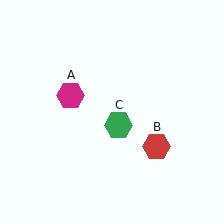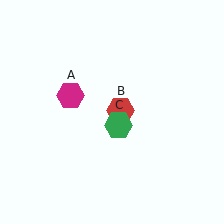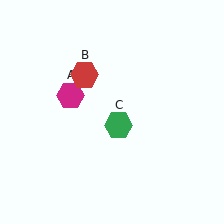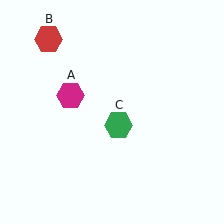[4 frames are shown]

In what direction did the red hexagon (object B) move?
The red hexagon (object B) moved up and to the left.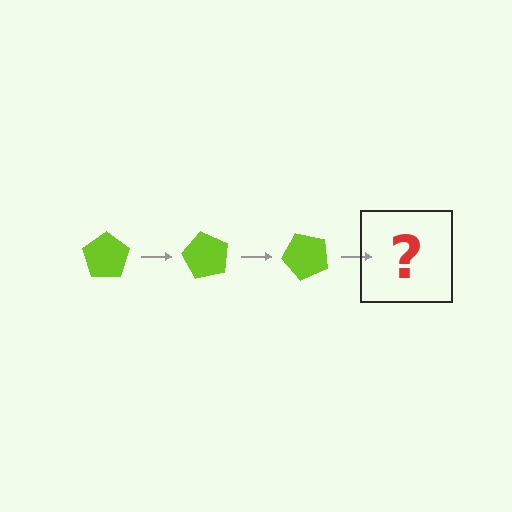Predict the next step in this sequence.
The next step is a lime pentagon rotated 180 degrees.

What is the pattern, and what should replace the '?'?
The pattern is that the pentagon rotates 60 degrees each step. The '?' should be a lime pentagon rotated 180 degrees.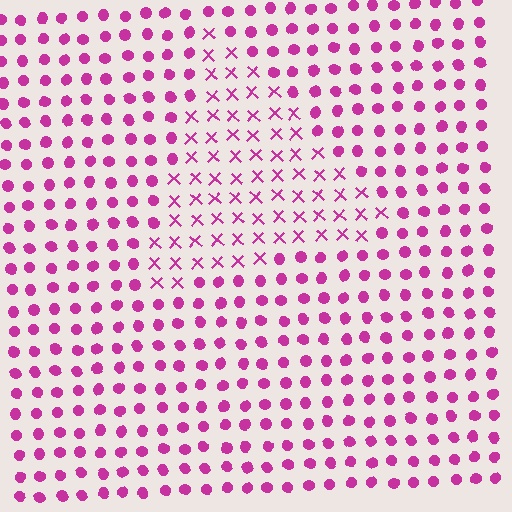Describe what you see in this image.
The image is filled with small magenta elements arranged in a uniform grid. A triangle-shaped region contains X marks, while the surrounding area contains circles. The boundary is defined purely by the change in element shape.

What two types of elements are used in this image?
The image uses X marks inside the triangle region and circles outside it.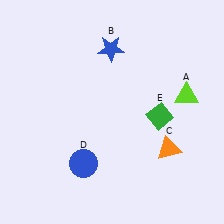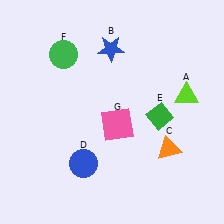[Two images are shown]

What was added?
A green circle (F), a pink square (G) were added in Image 2.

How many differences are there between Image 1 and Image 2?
There are 2 differences between the two images.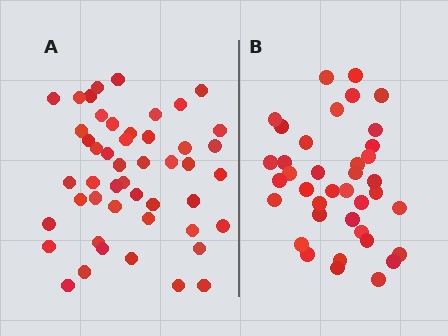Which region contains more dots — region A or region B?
Region A (the left region) has more dots.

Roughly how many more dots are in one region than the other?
Region A has roughly 10 or so more dots than region B.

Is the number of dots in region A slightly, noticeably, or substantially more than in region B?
Region A has noticeably more, but not dramatically so. The ratio is roughly 1.3 to 1.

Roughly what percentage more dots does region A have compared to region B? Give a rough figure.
About 25% more.